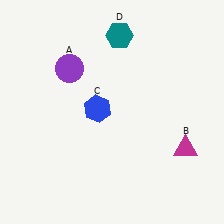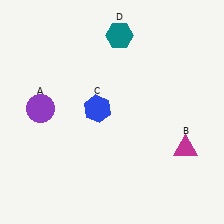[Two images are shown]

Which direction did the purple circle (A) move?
The purple circle (A) moved down.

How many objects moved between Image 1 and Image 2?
1 object moved between the two images.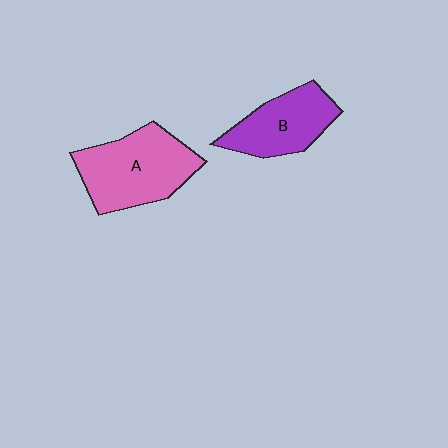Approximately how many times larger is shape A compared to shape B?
Approximately 1.3 times.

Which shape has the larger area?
Shape A (pink).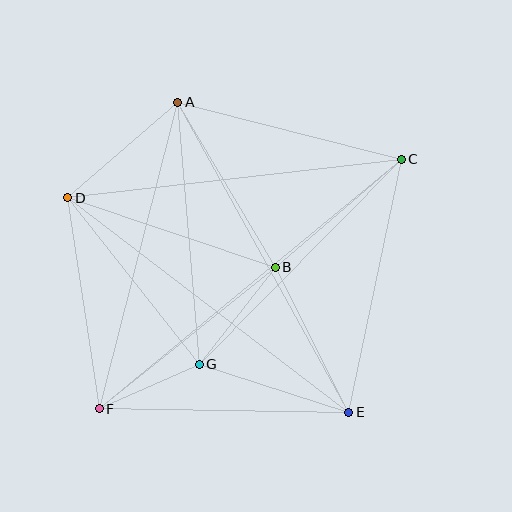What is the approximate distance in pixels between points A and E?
The distance between A and E is approximately 354 pixels.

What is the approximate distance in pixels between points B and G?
The distance between B and G is approximately 123 pixels.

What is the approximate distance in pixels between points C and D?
The distance between C and D is approximately 336 pixels.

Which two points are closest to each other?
Points F and G are closest to each other.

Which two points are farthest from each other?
Points C and F are farthest from each other.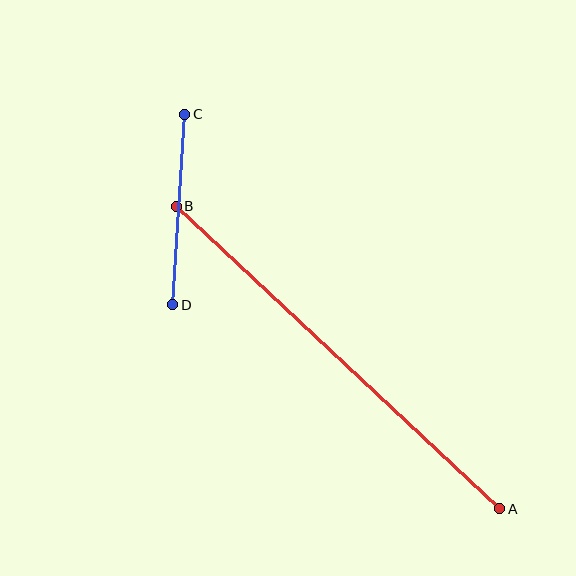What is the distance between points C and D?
The distance is approximately 191 pixels.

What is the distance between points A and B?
The distance is approximately 443 pixels.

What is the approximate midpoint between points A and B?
The midpoint is at approximately (338, 358) pixels.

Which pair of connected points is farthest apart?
Points A and B are farthest apart.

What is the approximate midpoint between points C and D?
The midpoint is at approximately (179, 210) pixels.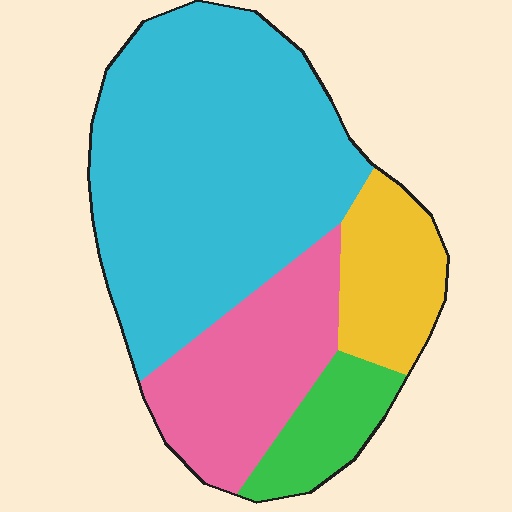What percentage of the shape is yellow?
Yellow takes up about one eighth (1/8) of the shape.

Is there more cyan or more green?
Cyan.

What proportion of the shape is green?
Green takes up about one tenth (1/10) of the shape.